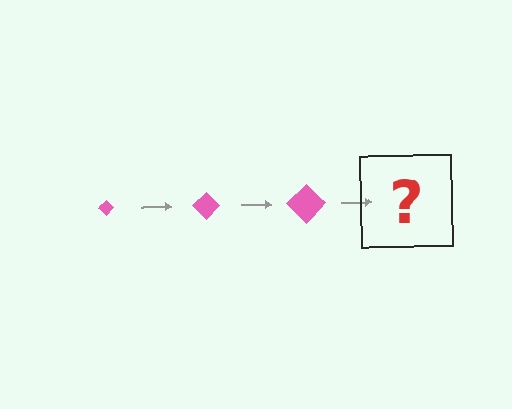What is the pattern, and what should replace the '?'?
The pattern is that the diamond gets progressively larger each step. The '?' should be a pink diamond, larger than the previous one.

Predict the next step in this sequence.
The next step is a pink diamond, larger than the previous one.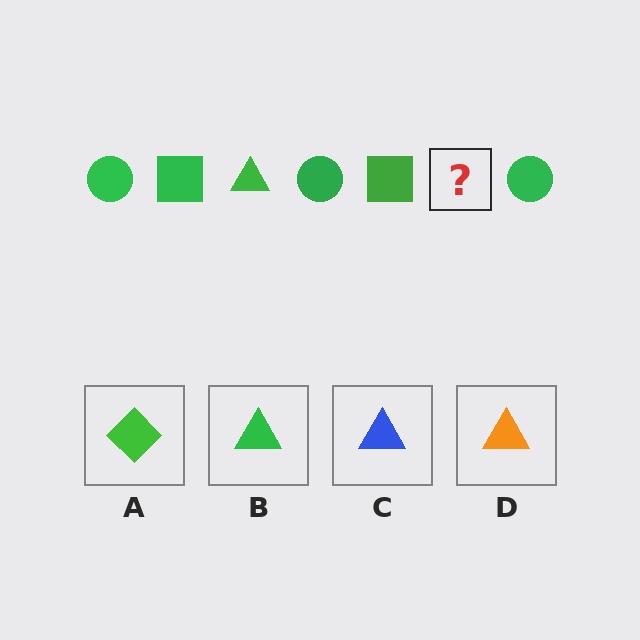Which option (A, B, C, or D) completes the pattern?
B.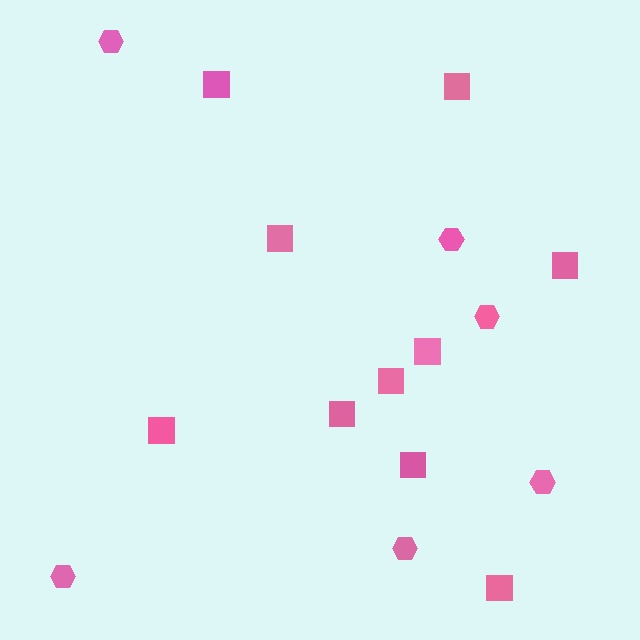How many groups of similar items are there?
There are 2 groups: one group of hexagons (6) and one group of squares (10).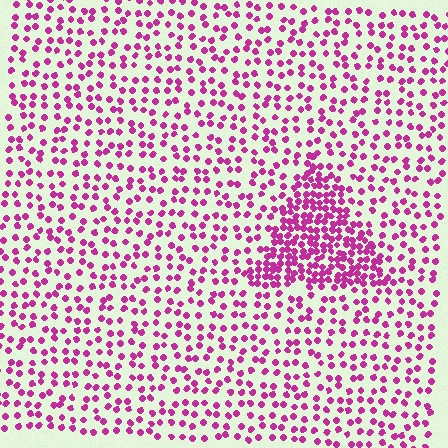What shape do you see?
I see a triangle.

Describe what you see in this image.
The image contains small magenta elements arranged at two different densities. A triangle-shaped region is visible where the elements are more densely packed than the surrounding area.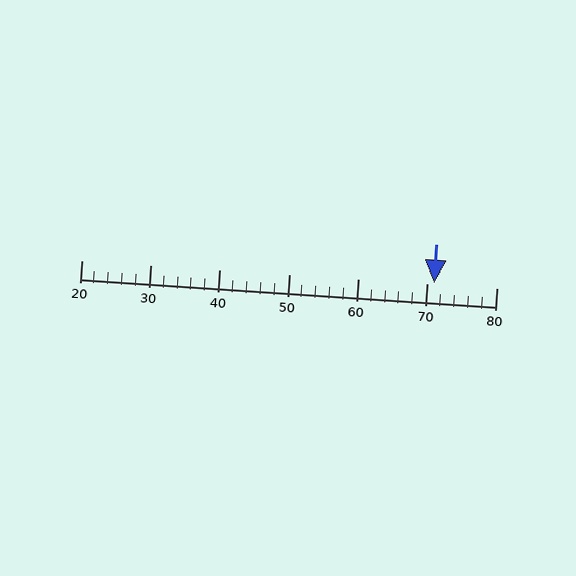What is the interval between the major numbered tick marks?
The major tick marks are spaced 10 units apart.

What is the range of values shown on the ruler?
The ruler shows values from 20 to 80.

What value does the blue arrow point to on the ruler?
The blue arrow points to approximately 71.